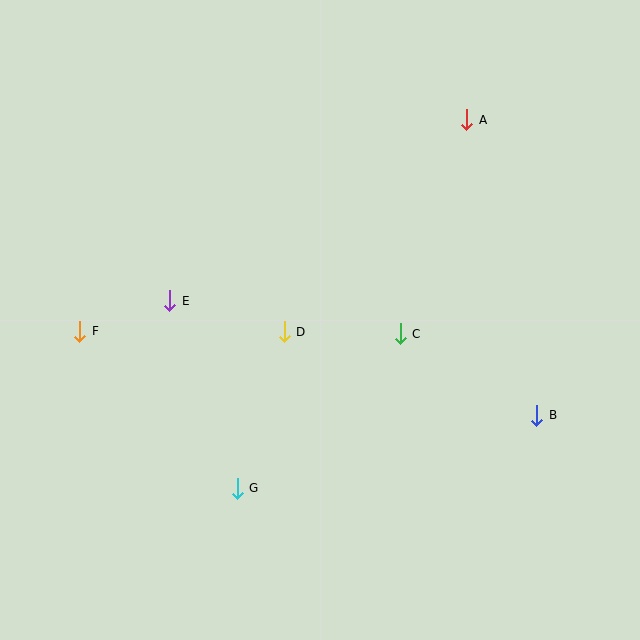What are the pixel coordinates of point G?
Point G is at (237, 488).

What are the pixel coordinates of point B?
Point B is at (537, 415).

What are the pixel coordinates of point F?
Point F is at (80, 331).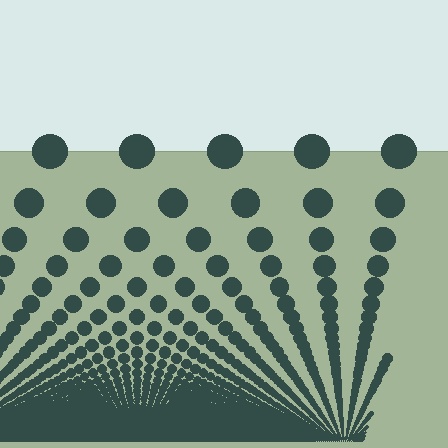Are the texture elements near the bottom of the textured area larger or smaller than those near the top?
Smaller. The gradient is inverted — elements near the bottom are smaller and denser.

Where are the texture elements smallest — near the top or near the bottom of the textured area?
Near the bottom.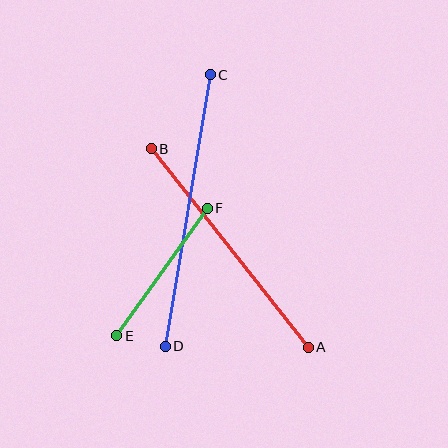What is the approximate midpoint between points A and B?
The midpoint is at approximately (230, 248) pixels.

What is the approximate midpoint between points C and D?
The midpoint is at approximately (188, 210) pixels.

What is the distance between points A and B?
The distance is approximately 253 pixels.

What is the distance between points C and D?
The distance is approximately 275 pixels.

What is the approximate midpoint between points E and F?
The midpoint is at approximately (162, 272) pixels.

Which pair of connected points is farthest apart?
Points C and D are farthest apart.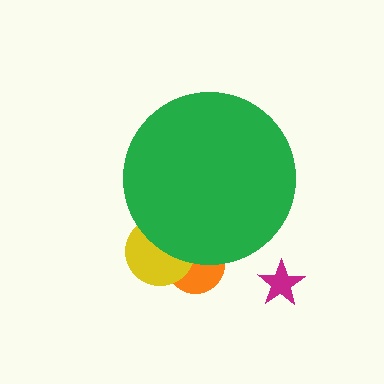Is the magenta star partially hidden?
No, the magenta star is fully visible.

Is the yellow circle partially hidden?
Yes, the yellow circle is partially hidden behind the green circle.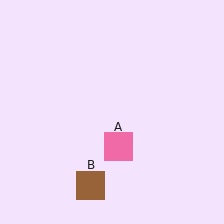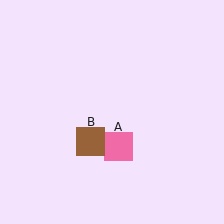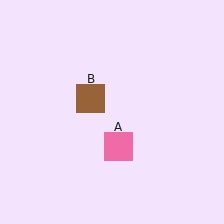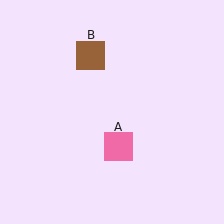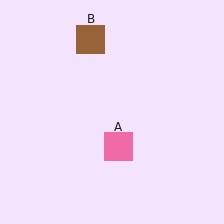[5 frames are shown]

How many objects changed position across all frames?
1 object changed position: brown square (object B).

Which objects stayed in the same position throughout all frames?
Pink square (object A) remained stationary.